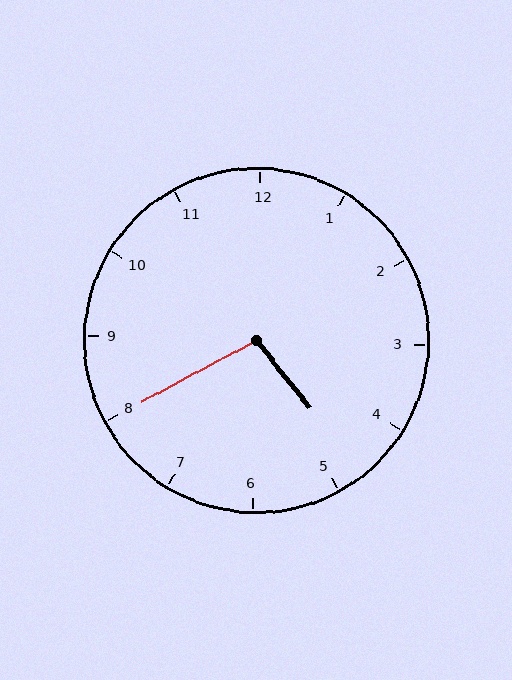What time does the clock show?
4:40.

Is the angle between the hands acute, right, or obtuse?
It is obtuse.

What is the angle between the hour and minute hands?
Approximately 100 degrees.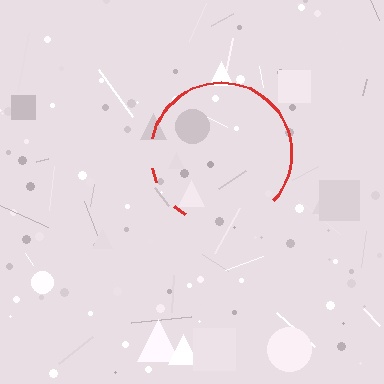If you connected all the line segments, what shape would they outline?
They would outline a circle.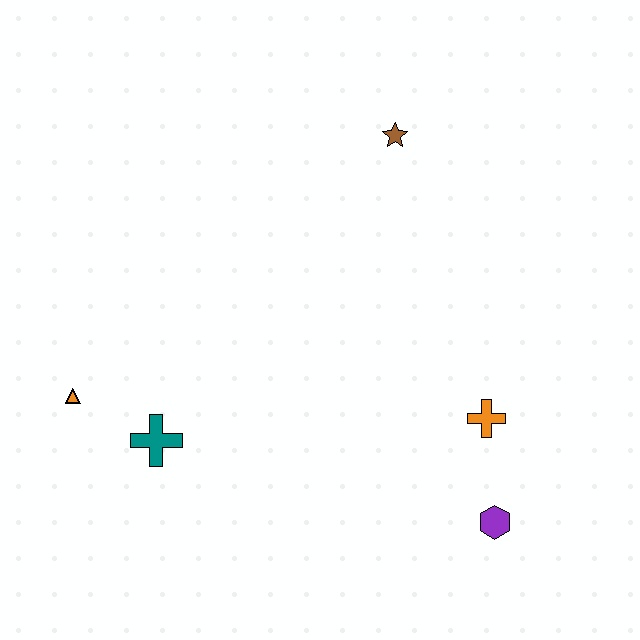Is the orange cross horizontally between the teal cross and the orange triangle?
No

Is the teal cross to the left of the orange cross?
Yes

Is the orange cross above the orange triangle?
No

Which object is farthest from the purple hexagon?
The orange triangle is farthest from the purple hexagon.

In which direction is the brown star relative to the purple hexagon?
The brown star is above the purple hexagon.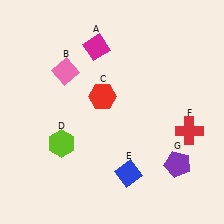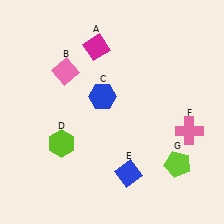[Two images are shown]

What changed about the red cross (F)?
In Image 1, F is red. In Image 2, it changed to pink.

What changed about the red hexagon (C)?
In Image 1, C is red. In Image 2, it changed to blue.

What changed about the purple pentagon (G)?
In Image 1, G is purple. In Image 2, it changed to lime.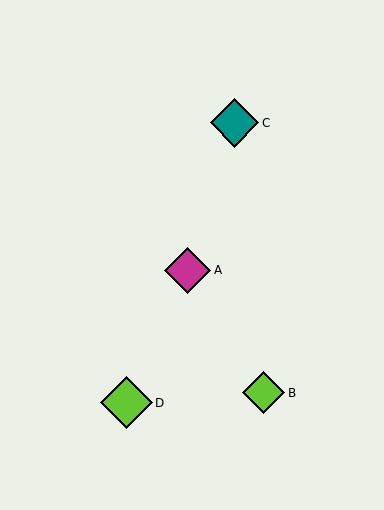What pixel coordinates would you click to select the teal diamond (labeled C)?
Click at (234, 123) to select the teal diamond C.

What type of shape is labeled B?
Shape B is a lime diamond.